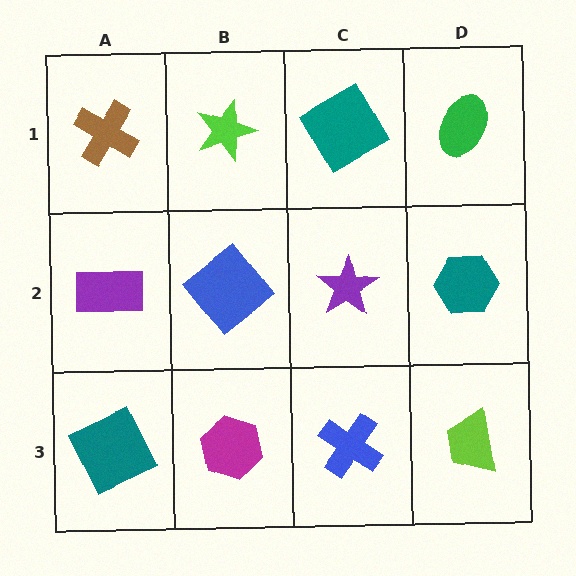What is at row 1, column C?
A teal square.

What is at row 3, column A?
A teal square.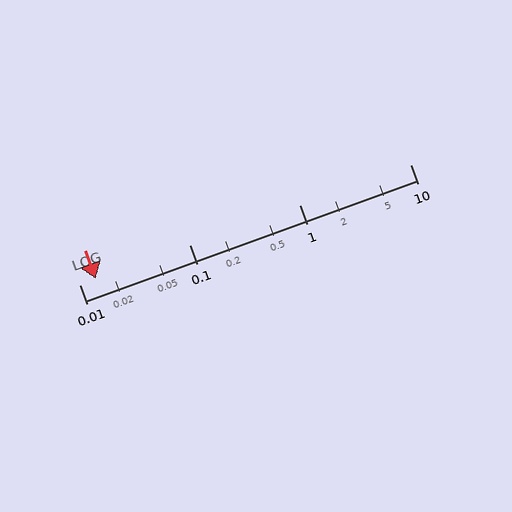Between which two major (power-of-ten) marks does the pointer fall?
The pointer is between 0.01 and 0.1.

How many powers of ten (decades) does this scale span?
The scale spans 3 decades, from 0.01 to 10.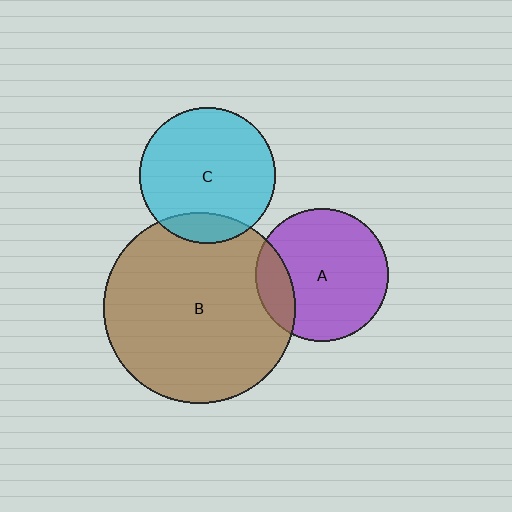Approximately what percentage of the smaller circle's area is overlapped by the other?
Approximately 15%.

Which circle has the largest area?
Circle B (brown).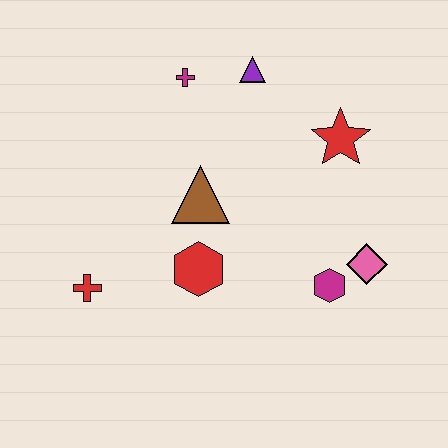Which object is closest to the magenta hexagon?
The pink diamond is closest to the magenta hexagon.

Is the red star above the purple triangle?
No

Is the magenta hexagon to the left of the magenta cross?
No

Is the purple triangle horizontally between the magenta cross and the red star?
Yes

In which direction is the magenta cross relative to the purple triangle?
The magenta cross is to the left of the purple triangle.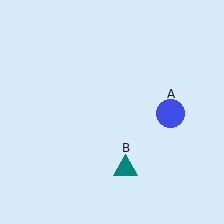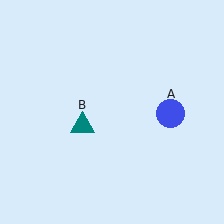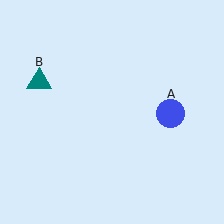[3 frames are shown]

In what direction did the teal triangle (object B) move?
The teal triangle (object B) moved up and to the left.